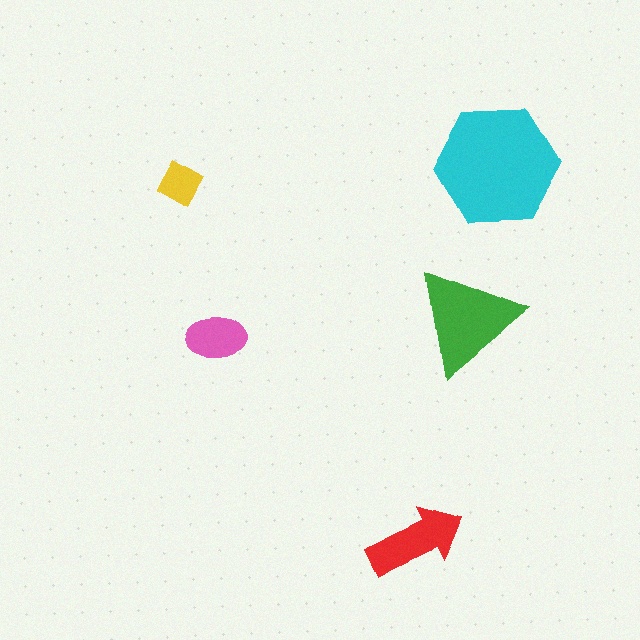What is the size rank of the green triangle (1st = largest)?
2nd.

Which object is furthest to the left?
The yellow diamond is leftmost.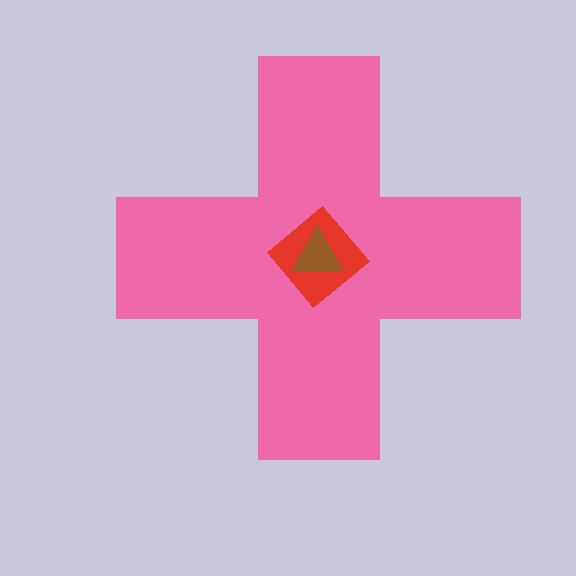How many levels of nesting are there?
3.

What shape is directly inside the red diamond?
The brown triangle.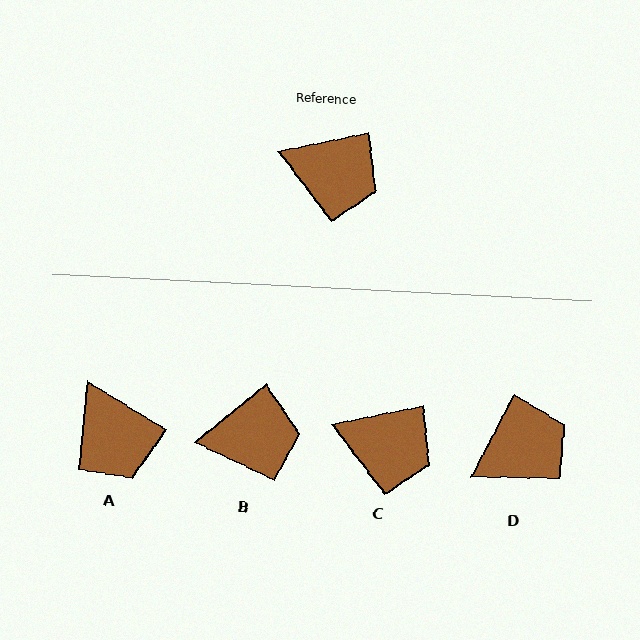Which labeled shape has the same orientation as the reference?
C.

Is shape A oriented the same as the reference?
No, it is off by about 42 degrees.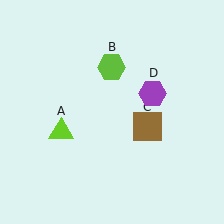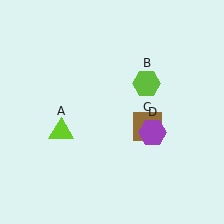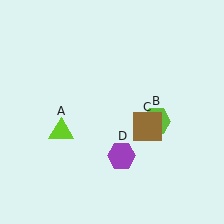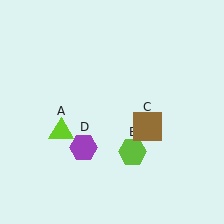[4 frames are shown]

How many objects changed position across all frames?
2 objects changed position: lime hexagon (object B), purple hexagon (object D).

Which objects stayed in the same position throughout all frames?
Lime triangle (object A) and brown square (object C) remained stationary.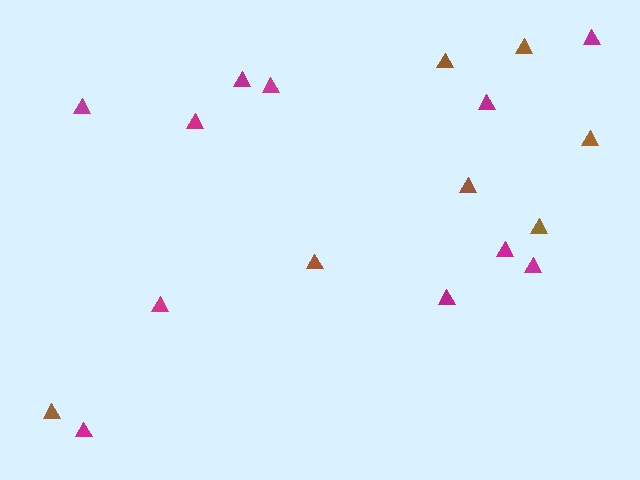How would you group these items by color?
There are 2 groups: one group of brown triangles (7) and one group of magenta triangles (11).